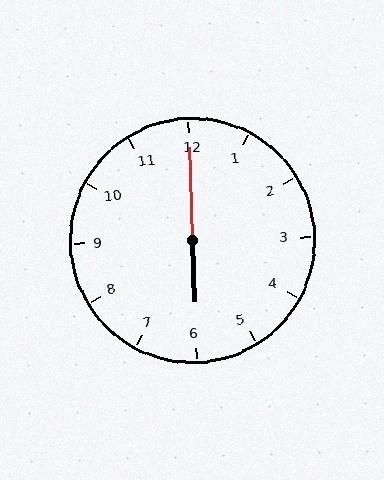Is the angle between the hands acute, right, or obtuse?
It is obtuse.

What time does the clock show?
6:00.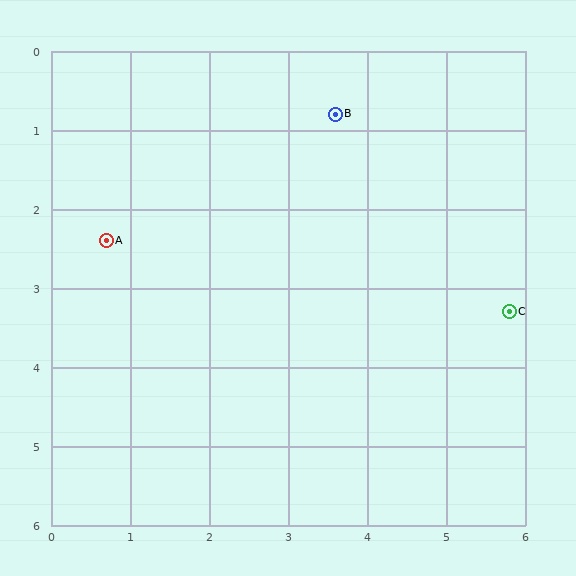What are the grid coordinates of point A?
Point A is at approximately (0.7, 2.4).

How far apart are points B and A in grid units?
Points B and A are about 3.3 grid units apart.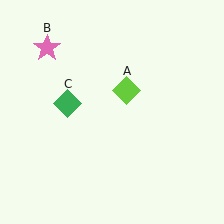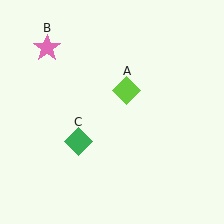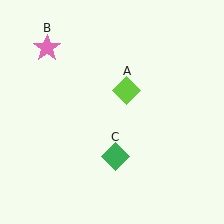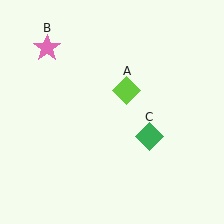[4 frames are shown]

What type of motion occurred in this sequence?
The green diamond (object C) rotated counterclockwise around the center of the scene.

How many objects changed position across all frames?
1 object changed position: green diamond (object C).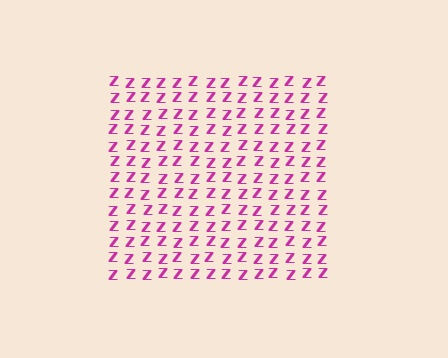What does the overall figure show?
The overall figure shows a square.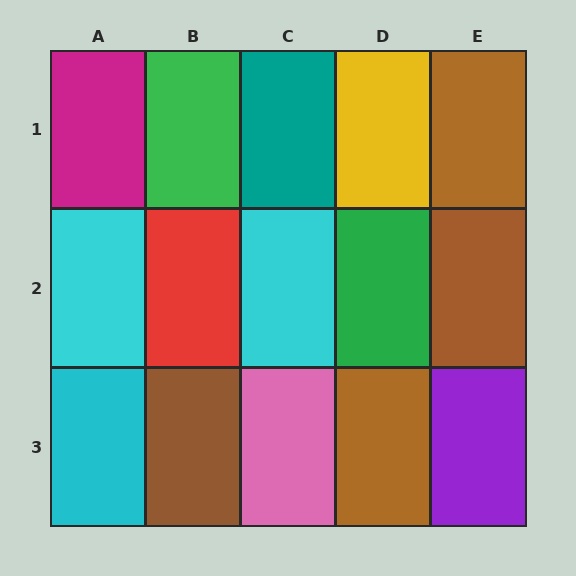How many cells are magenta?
1 cell is magenta.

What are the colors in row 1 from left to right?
Magenta, green, teal, yellow, brown.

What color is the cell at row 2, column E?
Brown.